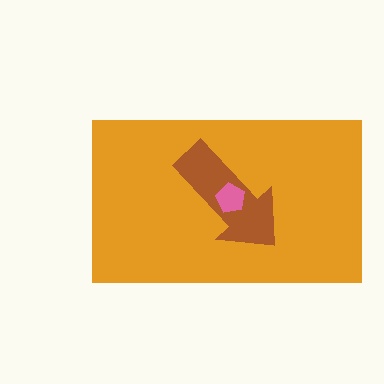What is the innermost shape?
The pink pentagon.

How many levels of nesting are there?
3.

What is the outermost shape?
The orange rectangle.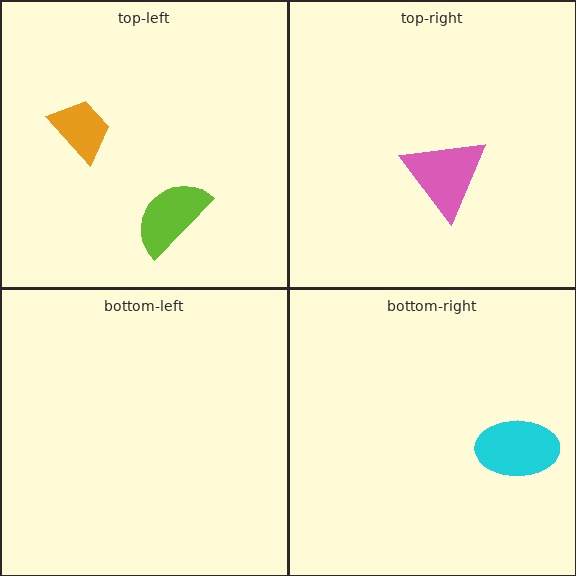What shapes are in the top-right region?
The pink triangle.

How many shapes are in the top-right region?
1.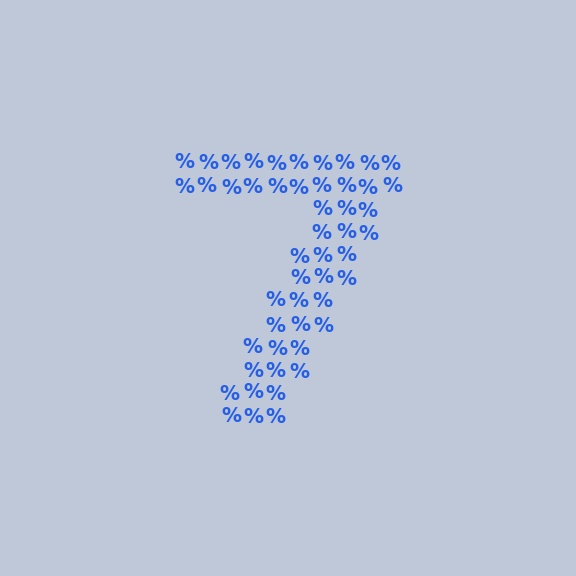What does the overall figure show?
The overall figure shows the digit 7.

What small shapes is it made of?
It is made of small percent signs.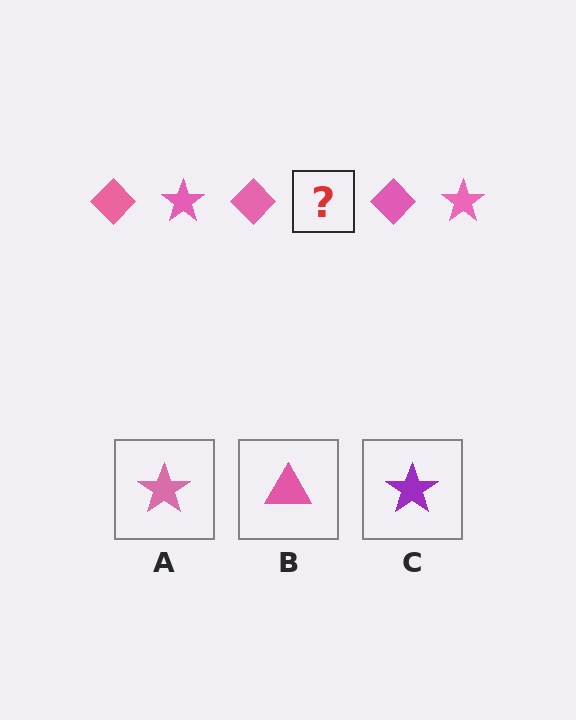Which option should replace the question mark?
Option A.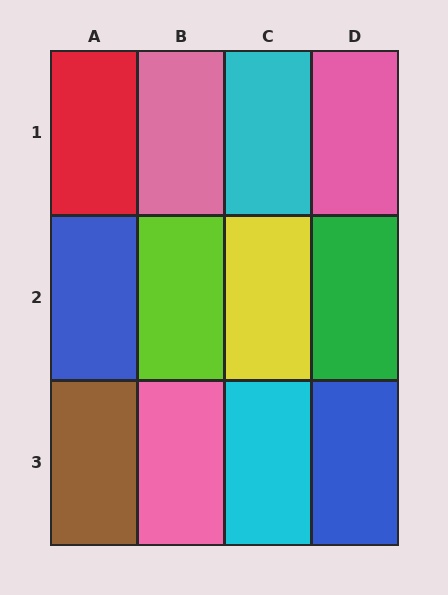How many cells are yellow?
1 cell is yellow.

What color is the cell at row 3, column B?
Pink.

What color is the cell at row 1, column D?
Pink.